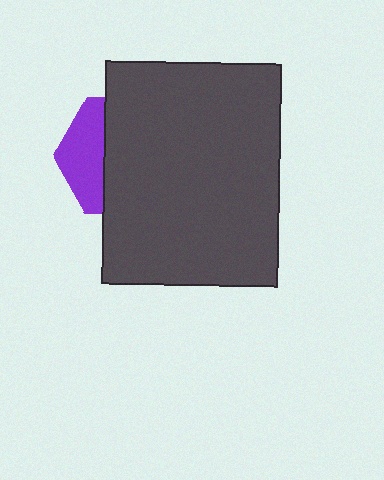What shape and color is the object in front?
The object in front is a dark gray rectangle.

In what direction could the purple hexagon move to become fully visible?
The purple hexagon could move left. That would shift it out from behind the dark gray rectangle entirely.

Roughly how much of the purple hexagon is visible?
A small part of it is visible (roughly 34%).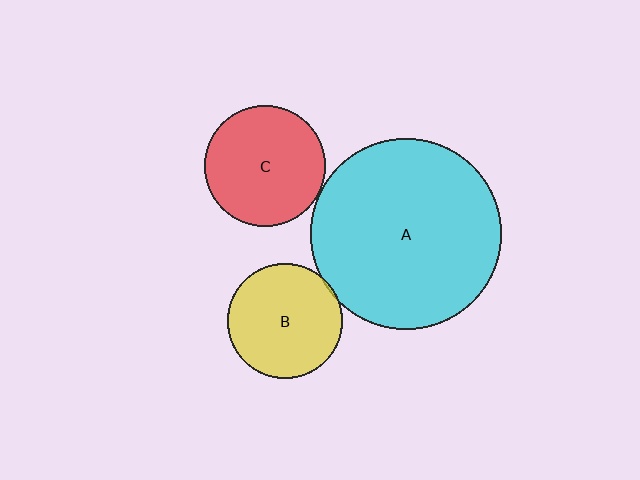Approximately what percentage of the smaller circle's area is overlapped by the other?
Approximately 5%.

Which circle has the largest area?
Circle A (cyan).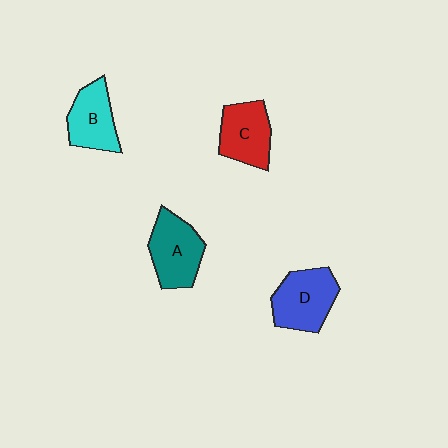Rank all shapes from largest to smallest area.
From largest to smallest: D (blue), A (teal), C (red), B (cyan).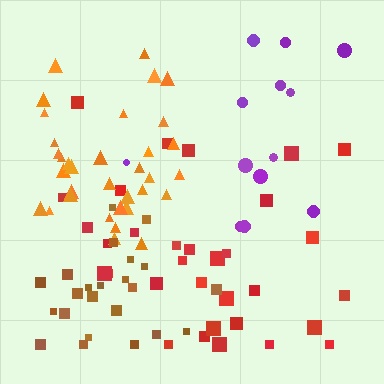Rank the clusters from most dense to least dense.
orange, brown, red, purple.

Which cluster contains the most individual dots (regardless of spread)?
Orange (34).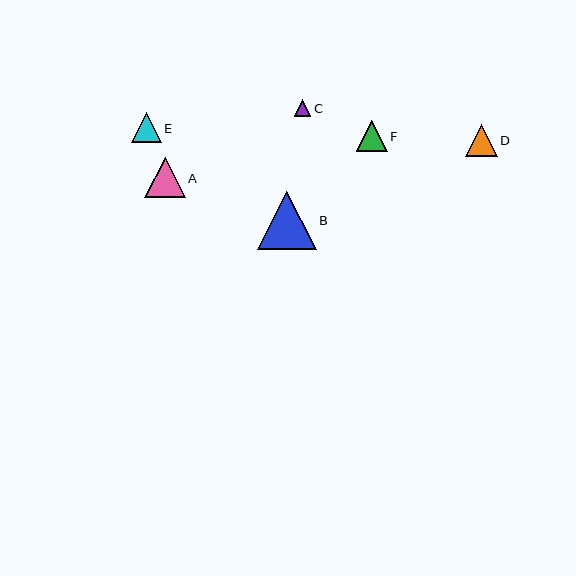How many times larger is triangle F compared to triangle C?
Triangle F is approximately 1.9 times the size of triangle C.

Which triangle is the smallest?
Triangle C is the smallest with a size of approximately 17 pixels.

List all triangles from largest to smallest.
From largest to smallest: B, A, D, F, E, C.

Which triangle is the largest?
Triangle B is the largest with a size of approximately 59 pixels.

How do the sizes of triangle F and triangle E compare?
Triangle F and triangle E are approximately the same size.